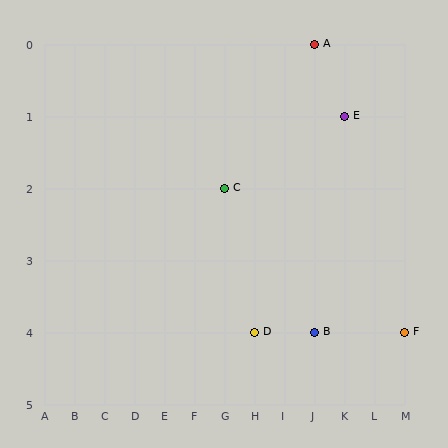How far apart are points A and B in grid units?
Points A and B are 4 rows apart.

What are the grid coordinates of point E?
Point E is at grid coordinates (K, 1).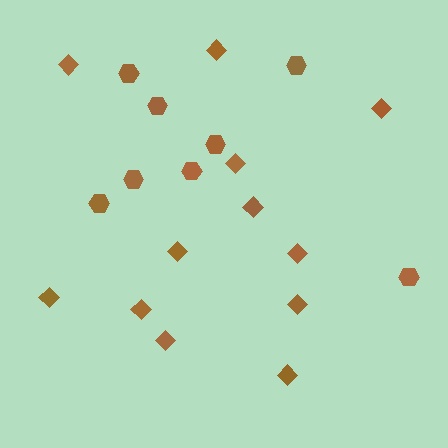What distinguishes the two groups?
There are 2 groups: one group of diamonds (12) and one group of hexagons (8).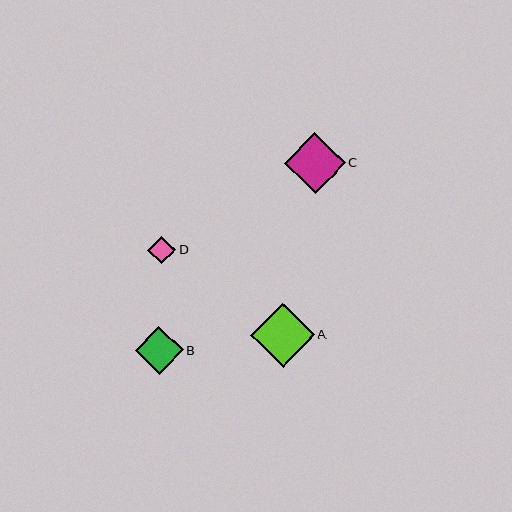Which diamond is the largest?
Diamond A is the largest with a size of approximately 64 pixels.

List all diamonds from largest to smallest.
From largest to smallest: A, C, B, D.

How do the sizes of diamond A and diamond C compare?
Diamond A and diamond C are approximately the same size.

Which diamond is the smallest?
Diamond D is the smallest with a size of approximately 28 pixels.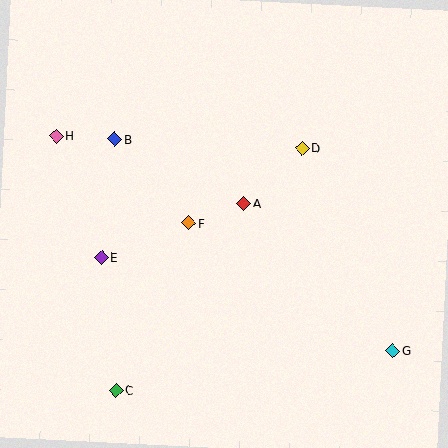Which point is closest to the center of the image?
Point A at (244, 203) is closest to the center.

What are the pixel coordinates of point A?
Point A is at (244, 203).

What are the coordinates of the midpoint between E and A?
The midpoint between E and A is at (173, 230).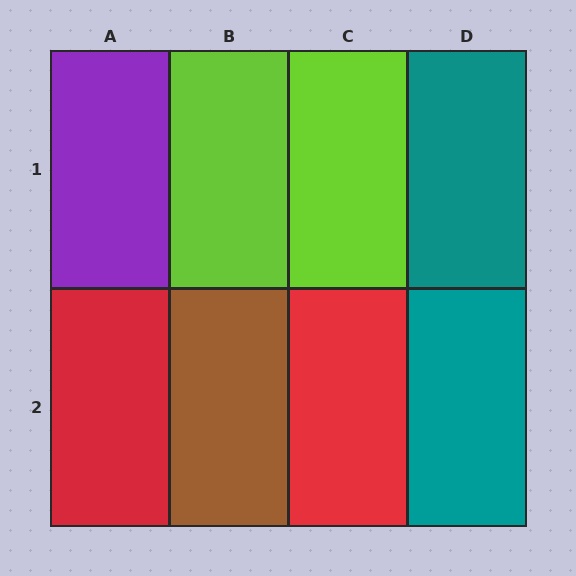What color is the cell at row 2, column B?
Brown.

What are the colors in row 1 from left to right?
Purple, lime, lime, teal.